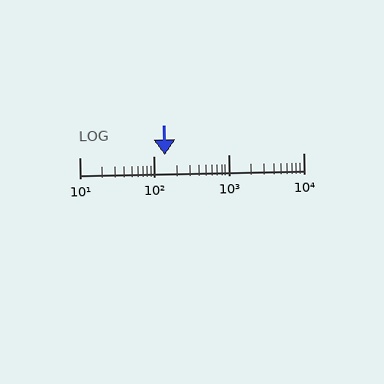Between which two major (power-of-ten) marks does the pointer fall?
The pointer is between 100 and 1000.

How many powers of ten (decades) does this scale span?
The scale spans 3 decades, from 10 to 10000.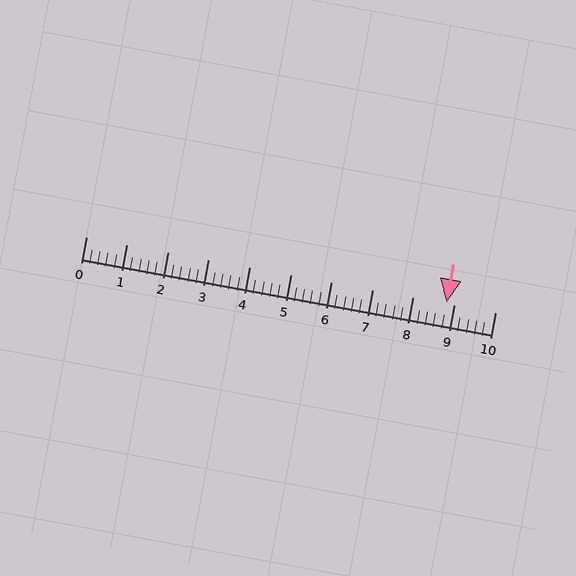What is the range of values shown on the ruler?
The ruler shows values from 0 to 10.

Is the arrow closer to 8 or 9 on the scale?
The arrow is closer to 9.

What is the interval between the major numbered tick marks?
The major tick marks are spaced 1 units apart.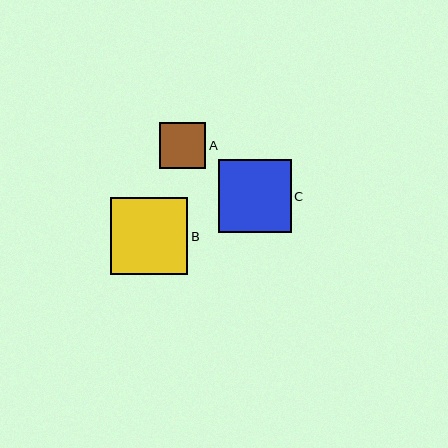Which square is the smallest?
Square A is the smallest with a size of approximately 46 pixels.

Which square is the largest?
Square B is the largest with a size of approximately 77 pixels.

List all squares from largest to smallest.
From largest to smallest: B, C, A.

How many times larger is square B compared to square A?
Square B is approximately 1.7 times the size of square A.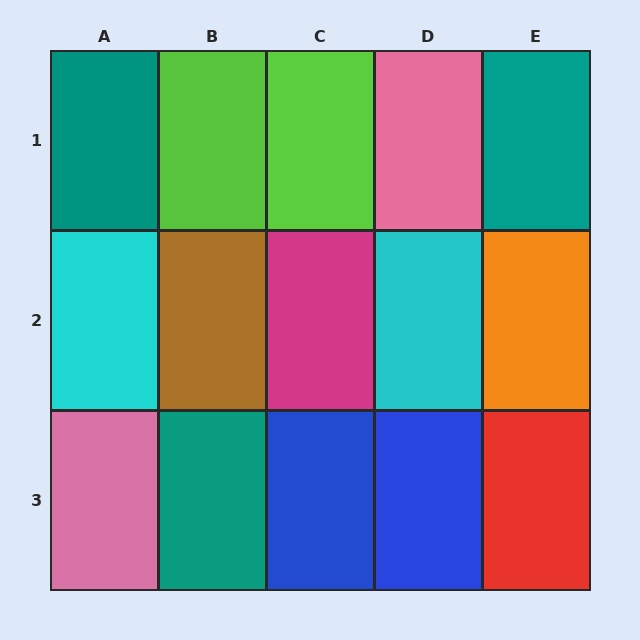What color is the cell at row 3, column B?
Teal.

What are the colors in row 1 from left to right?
Teal, lime, lime, pink, teal.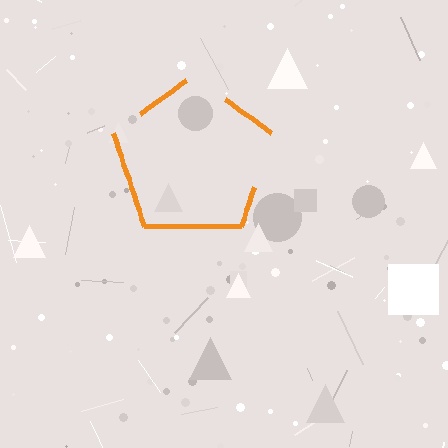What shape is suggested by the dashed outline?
The dashed outline suggests a pentagon.